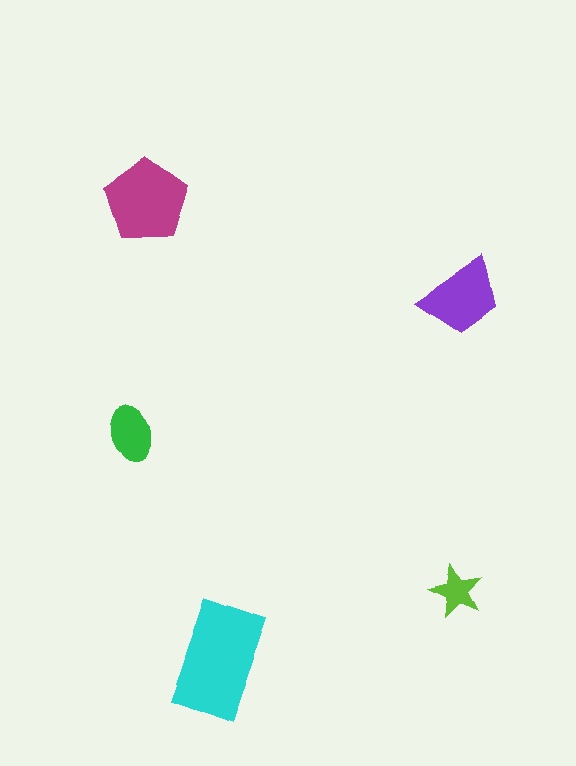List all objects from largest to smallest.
The cyan rectangle, the magenta pentagon, the purple trapezoid, the green ellipse, the lime star.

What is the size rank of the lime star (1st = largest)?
5th.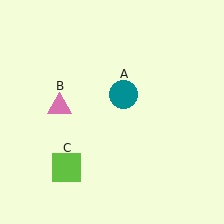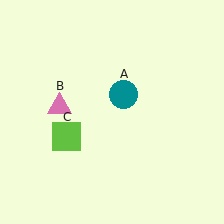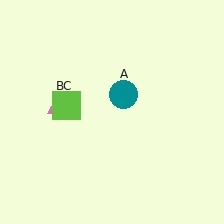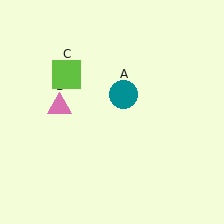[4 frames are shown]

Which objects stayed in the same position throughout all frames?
Teal circle (object A) and pink triangle (object B) remained stationary.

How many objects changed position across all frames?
1 object changed position: lime square (object C).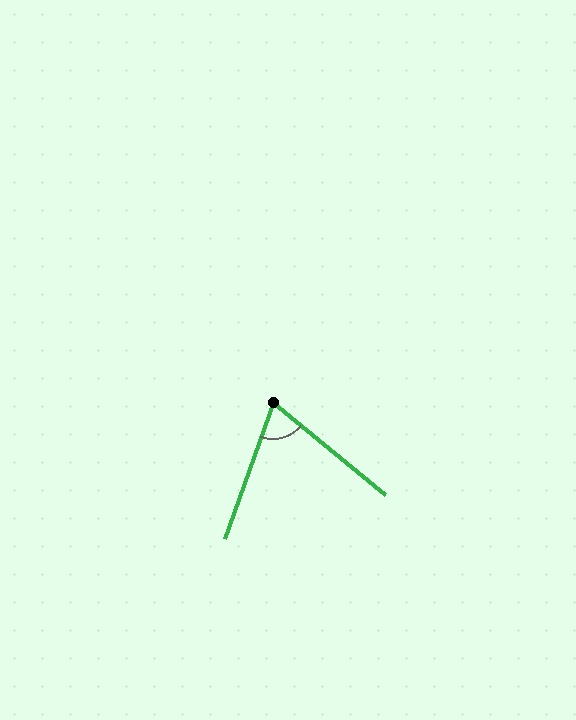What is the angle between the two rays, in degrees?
Approximately 71 degrees.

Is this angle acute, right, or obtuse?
It is acute.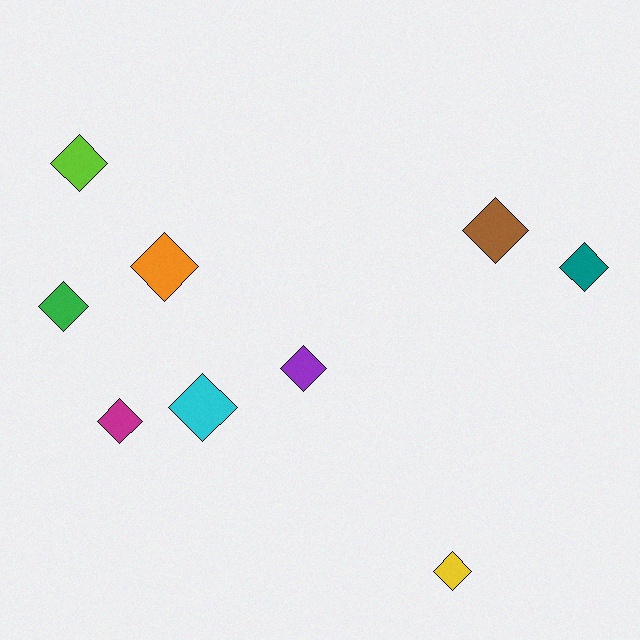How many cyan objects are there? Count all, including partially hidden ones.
There is 1 cyan object.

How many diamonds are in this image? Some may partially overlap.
There are 9 diamonds.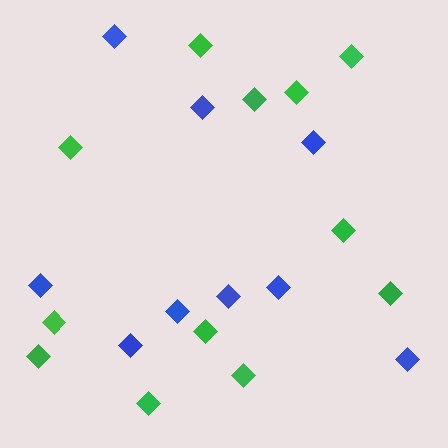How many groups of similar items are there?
There are 2 groups: one group of green diamonds (12) and one group of blue diamonds (9).